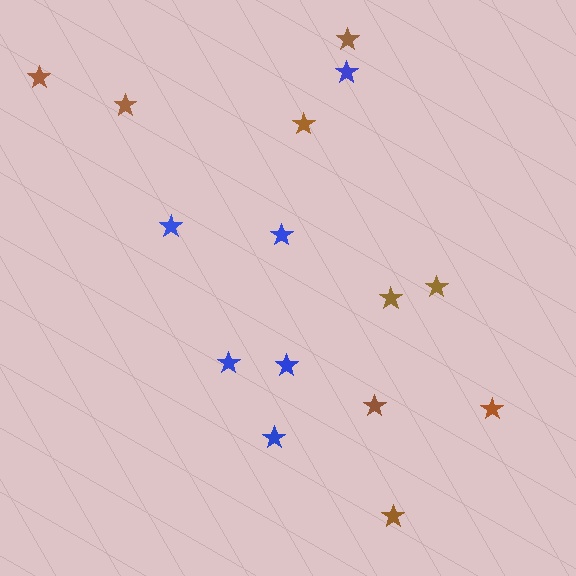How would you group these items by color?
There are 2 groups: one group of blue stars (6) and one group of brown stars (9).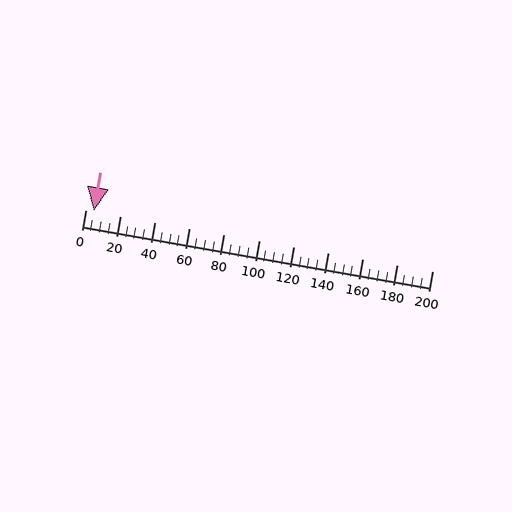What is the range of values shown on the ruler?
The ruler shows values from 0 to 200.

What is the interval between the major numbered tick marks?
The major tick marks are spaced 20 units apart.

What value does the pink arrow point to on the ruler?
The pink arrow points to approximately 5.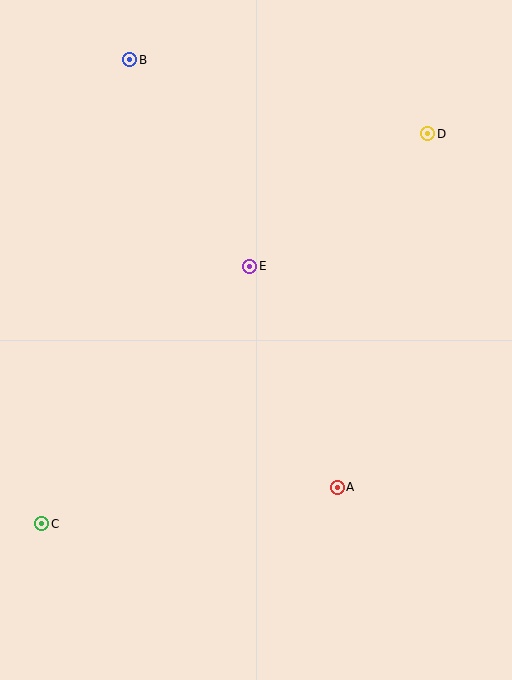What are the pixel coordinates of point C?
Point C is at (42, 524).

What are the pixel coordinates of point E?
Point E is at (250, 266).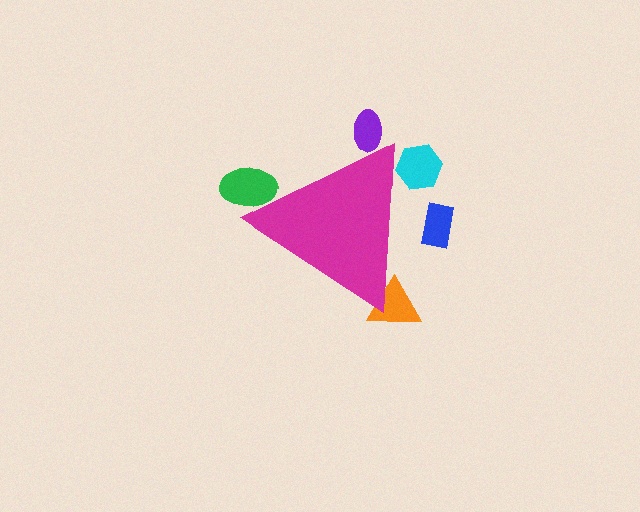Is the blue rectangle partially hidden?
Yes, the blue rectangle is partially hidden behind the magenta triangle.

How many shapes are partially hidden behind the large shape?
5 shapes are partially hidden.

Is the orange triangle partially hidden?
Yes, the orange triangle is partially hidden behind the magenta triangle.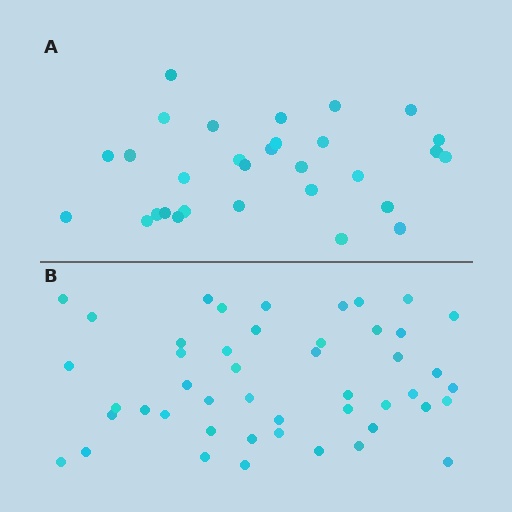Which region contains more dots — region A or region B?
Region B (the bottom region) has more dots.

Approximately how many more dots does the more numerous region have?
Region B has approximately 15 more dots than region A.